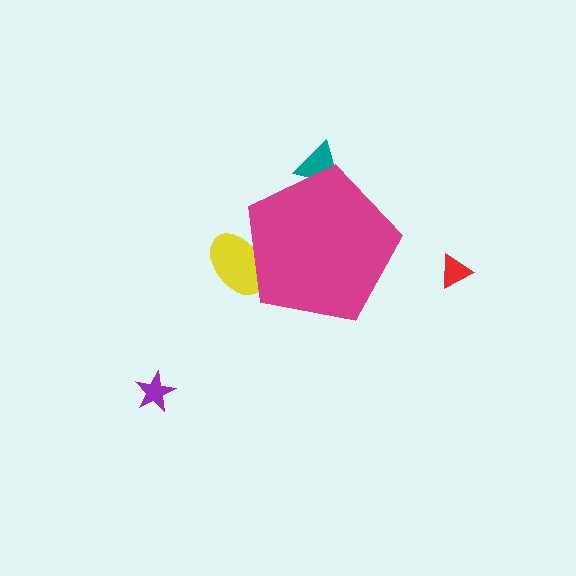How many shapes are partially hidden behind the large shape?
2 shapes are partially hidden.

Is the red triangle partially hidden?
No, the red triangle is fully visible.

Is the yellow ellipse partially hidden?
Yes, the yellow ellipse is partially hidden behind the magenta pentagon.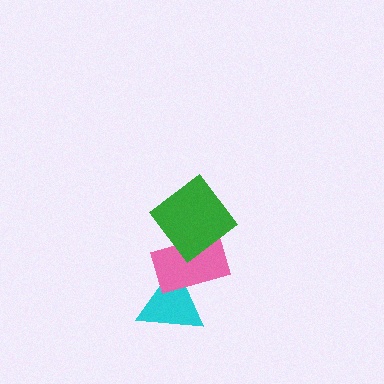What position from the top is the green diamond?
The green diamond is 1st from the top.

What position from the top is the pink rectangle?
The pink rectangle is 2nd from the top.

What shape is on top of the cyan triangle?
The pink rectangle is on top of the cyan triangle.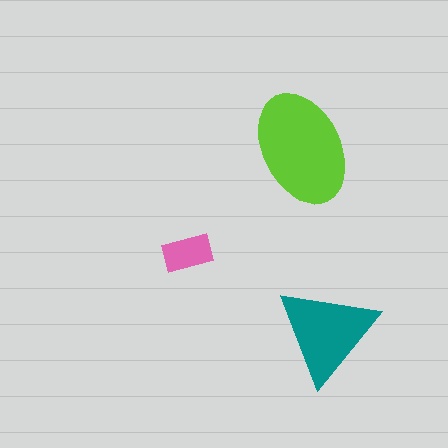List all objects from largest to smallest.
The lime ellipse, the teal triangle, the pink rectangle.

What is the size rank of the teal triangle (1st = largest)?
2nd.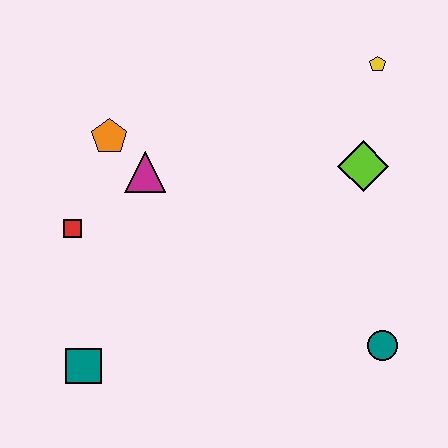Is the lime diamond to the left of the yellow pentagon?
Yes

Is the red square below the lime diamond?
Yes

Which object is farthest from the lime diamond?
The teal square is farthest from the lime diamond.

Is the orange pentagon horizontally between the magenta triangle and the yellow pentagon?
No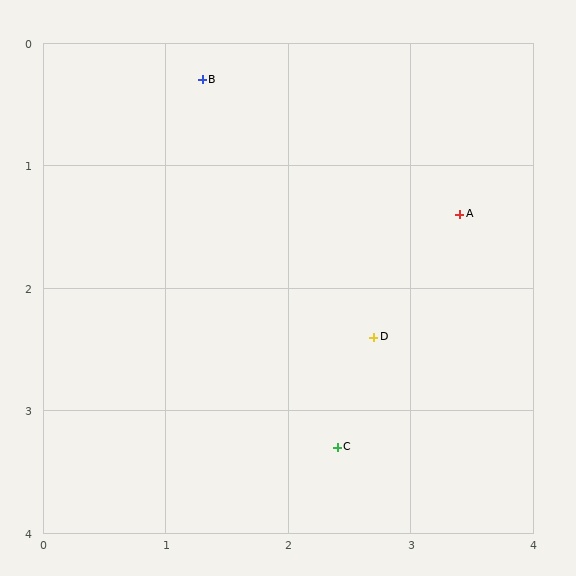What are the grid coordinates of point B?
Point B is at approximately (1.3, 0.3).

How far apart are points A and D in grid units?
Points A and D are about 1.2 grid units apart.